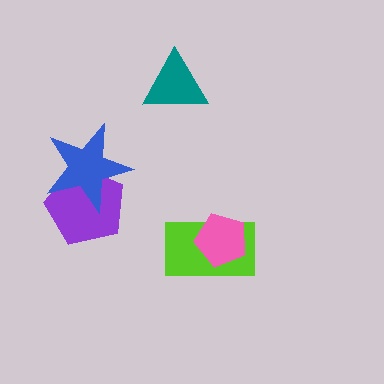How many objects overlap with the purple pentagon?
1 object overlaps with the purple pentagon.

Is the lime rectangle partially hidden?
Yes, it is partially covered by another shape.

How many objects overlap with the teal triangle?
0 objects overlap with the teal triangle.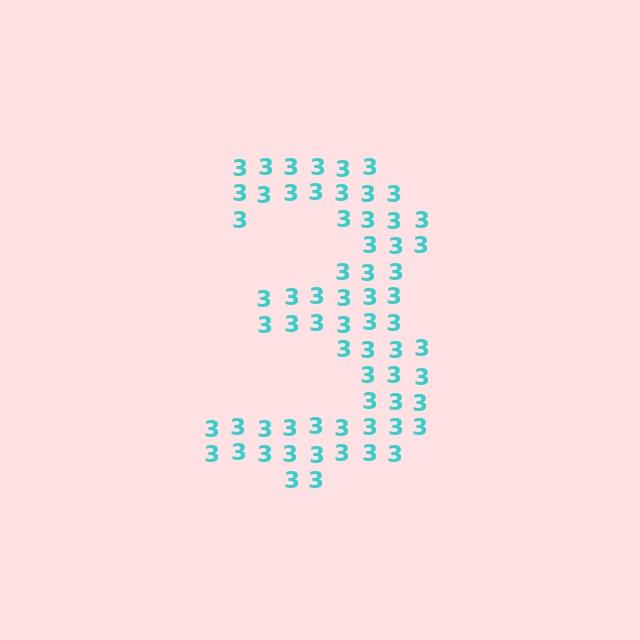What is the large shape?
The large shape is the digit 3.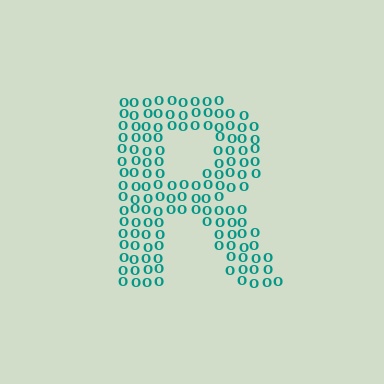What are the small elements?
The small elements are letter O's.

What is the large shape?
The large shape is the letter R.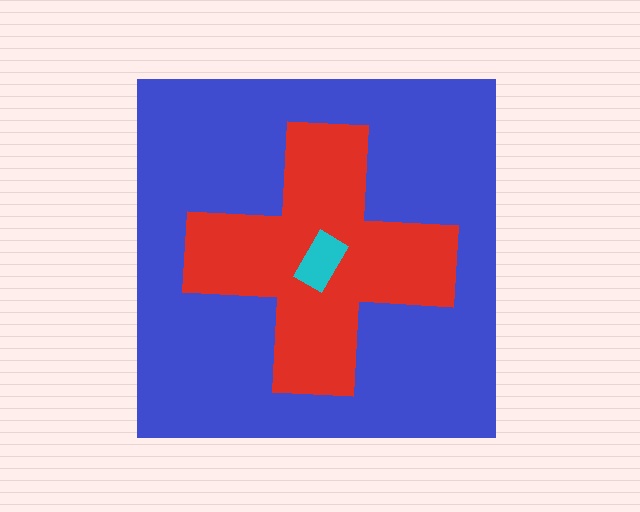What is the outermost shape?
The blue square.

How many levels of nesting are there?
3.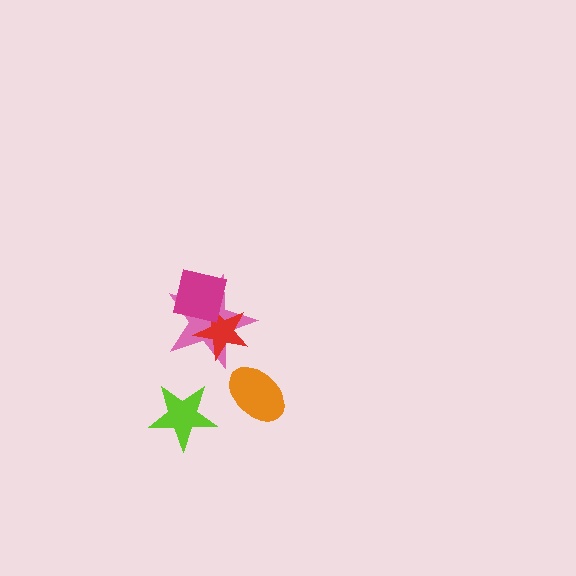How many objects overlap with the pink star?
2 objects overlap with the pink star.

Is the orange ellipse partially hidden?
No, no other shape covers it.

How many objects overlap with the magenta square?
2 objects overlap with the magenta square.